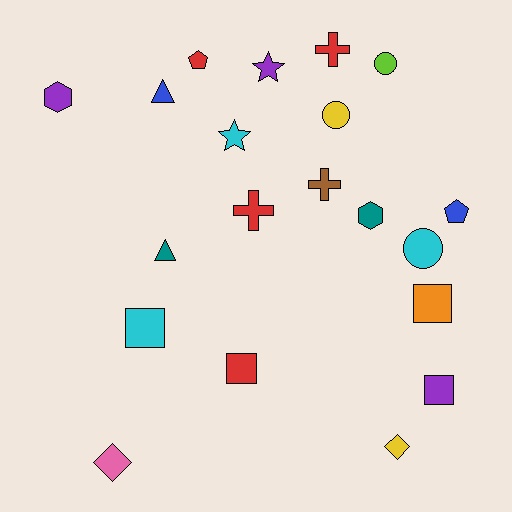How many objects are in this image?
There are 20 objects.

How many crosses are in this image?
There are 3 crosses.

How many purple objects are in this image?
There are 3 purple objects.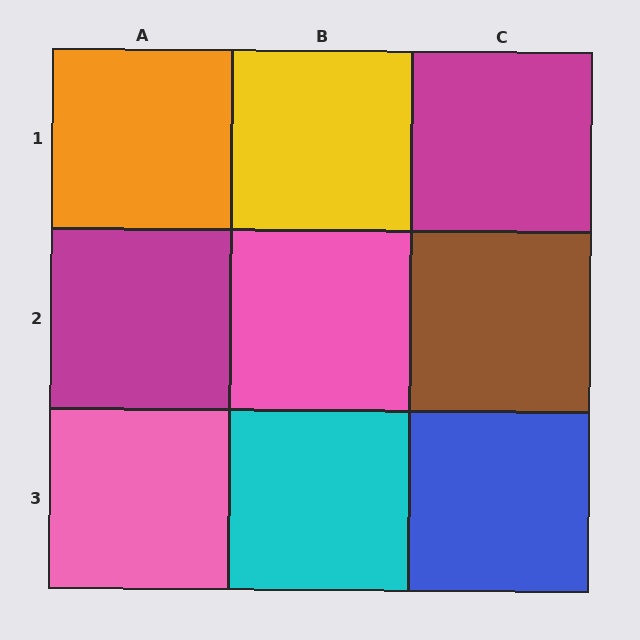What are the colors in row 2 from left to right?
Magenta, pink, brown.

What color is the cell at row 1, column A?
Orange.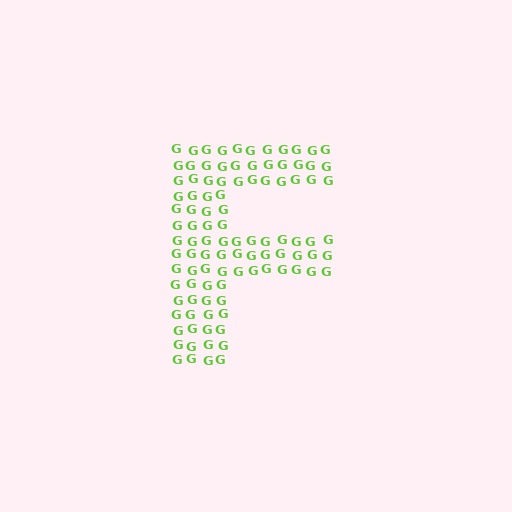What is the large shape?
The large shape is the letter F.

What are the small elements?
The small elements are letter G's.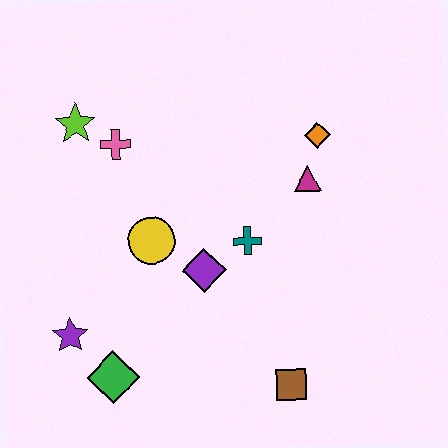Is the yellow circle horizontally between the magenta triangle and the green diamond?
Yes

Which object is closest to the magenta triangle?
The orange diamond is closest to the magenta triangle.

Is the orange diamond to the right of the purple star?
Yes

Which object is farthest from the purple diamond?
The lime star is farthest from the purple diamond.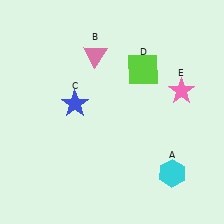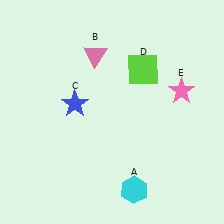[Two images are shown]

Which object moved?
The cyan hexagon (A) moved left.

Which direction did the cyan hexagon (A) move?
The cyan hexagon (A) moved left.